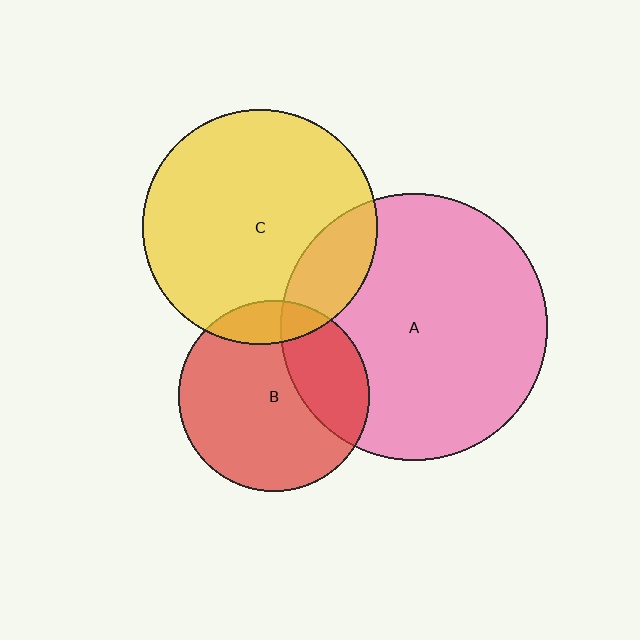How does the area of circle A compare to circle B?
Approximately 2.0 times.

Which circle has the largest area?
Circle A (pink).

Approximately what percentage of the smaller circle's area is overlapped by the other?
Approximately 30%.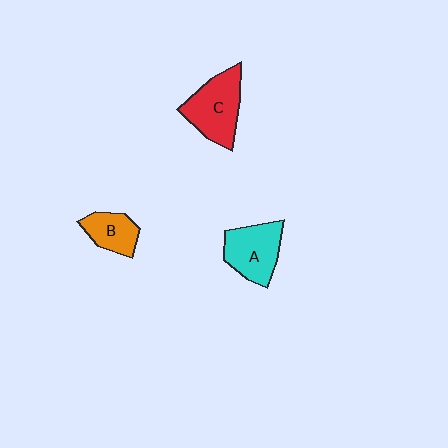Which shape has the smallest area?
Shape B (orange).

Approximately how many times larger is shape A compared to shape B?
Approximately 1.5 times.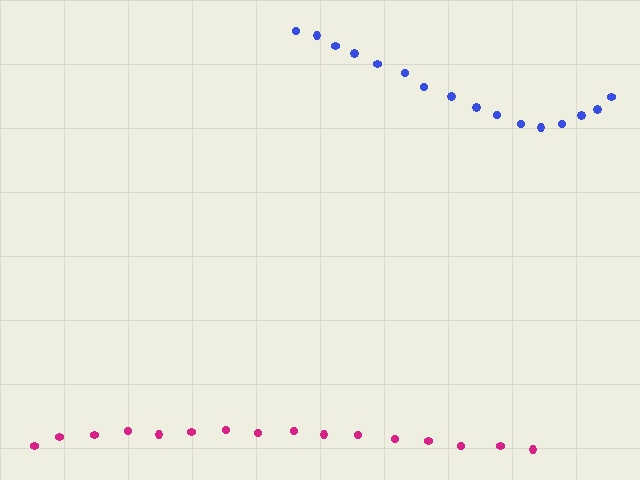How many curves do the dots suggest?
There are 2 distinct paths.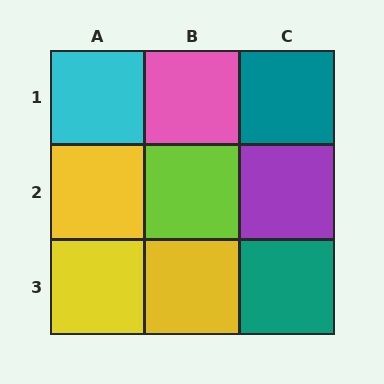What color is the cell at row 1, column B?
Pink.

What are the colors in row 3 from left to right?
Yellow, yellow, teal.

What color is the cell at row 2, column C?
Purple.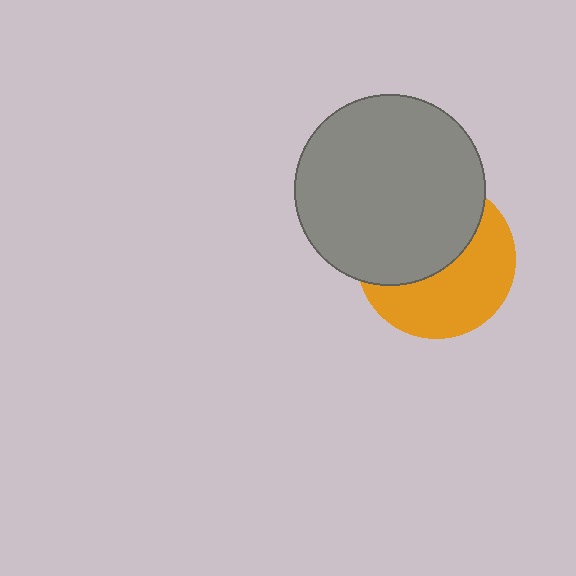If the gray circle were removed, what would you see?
You would see the complete orange circle.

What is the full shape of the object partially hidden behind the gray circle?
The partially hidden object is an orange circle.